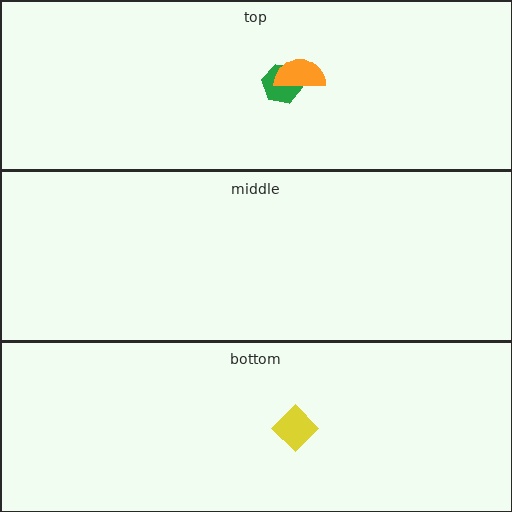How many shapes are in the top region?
2.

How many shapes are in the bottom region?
1.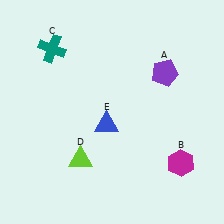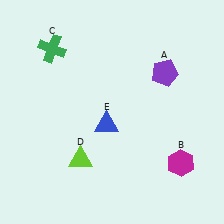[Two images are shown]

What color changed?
The cross (C) changed from teal in Image 1 to green in Image 2.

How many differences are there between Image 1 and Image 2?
There is 1 difference between the two images.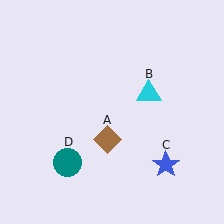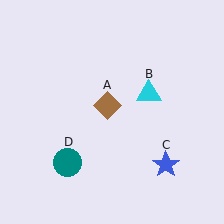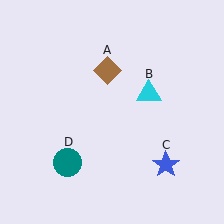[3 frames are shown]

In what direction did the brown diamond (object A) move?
The brown diamond (object A) moved up.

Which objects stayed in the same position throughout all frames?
Cyan triangle (object B) and blue star (object C) and teal circle (object D) remained stationary.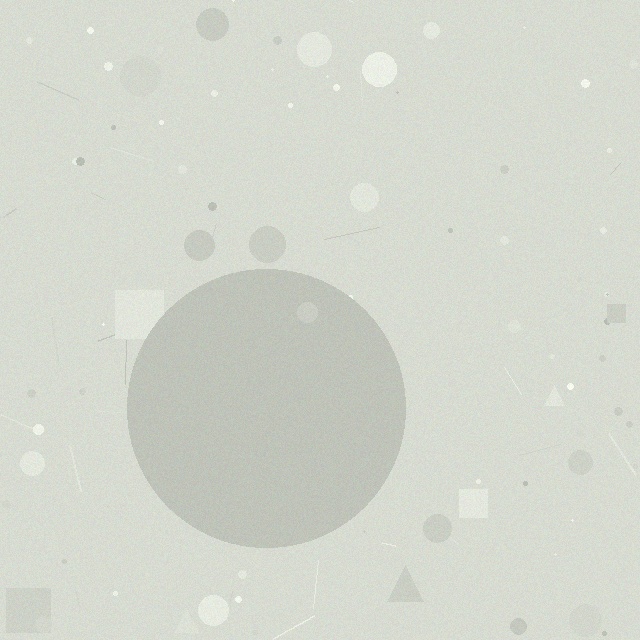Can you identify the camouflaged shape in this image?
The camouflaged shape is a circle.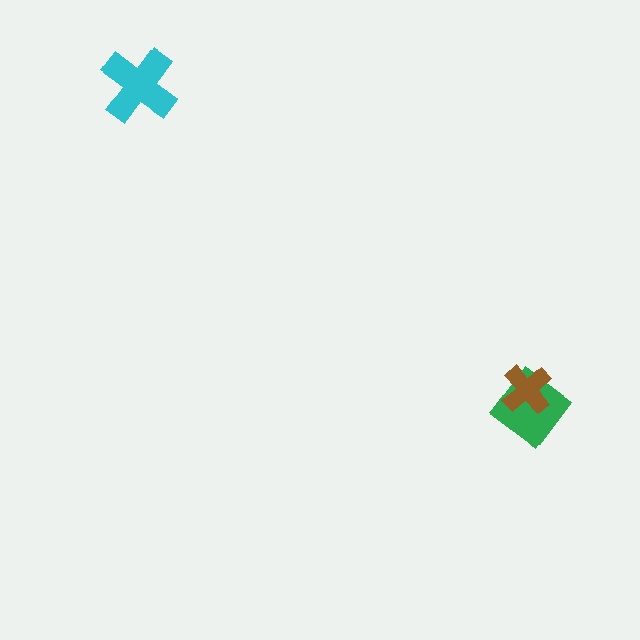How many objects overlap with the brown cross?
1 object overlaps with the brown cross.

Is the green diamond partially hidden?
Yes, it is partially covered by another shape.